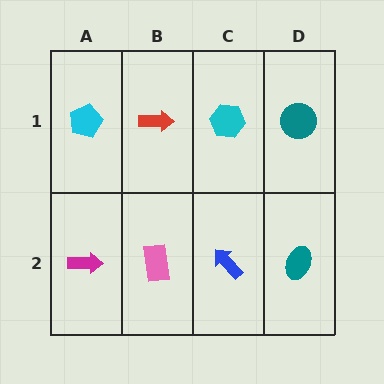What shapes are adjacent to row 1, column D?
A teal ellipse (row 2, column D), a cyan hexagon (row 1, column C).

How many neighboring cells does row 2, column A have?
2.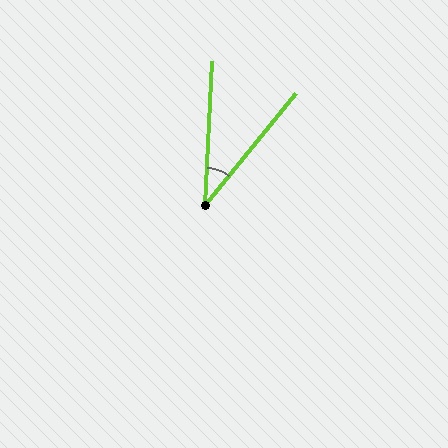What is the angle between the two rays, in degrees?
Approximately 37 degrees.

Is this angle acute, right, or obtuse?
It is acute.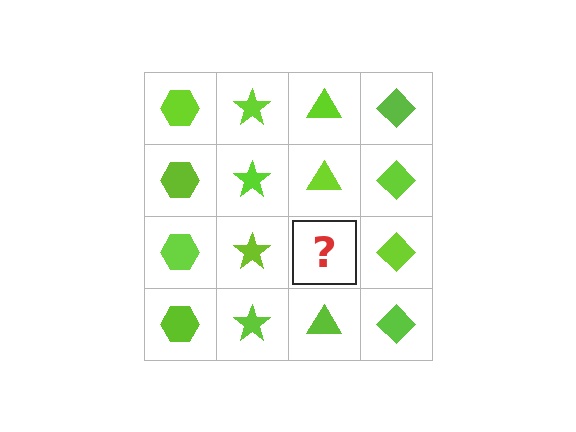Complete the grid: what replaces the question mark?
The question mark should be replaced with a lime triangle.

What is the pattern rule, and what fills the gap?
The rule is that each column has a consistent shape. The gap should be filled with a lime triangle.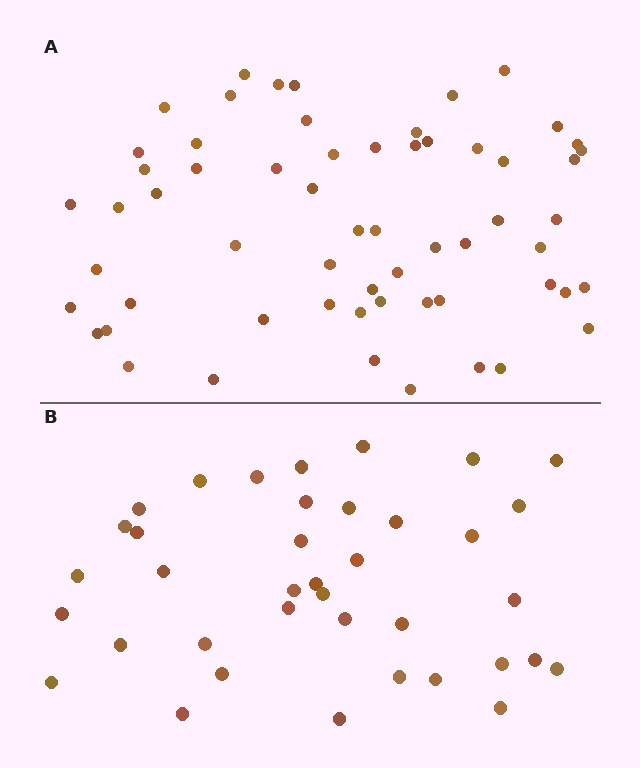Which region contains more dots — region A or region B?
Region A (the top region) has more dots.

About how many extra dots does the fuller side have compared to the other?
Region A has approximately 20 more dots than region B.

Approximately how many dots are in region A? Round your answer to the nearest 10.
About 60 dots.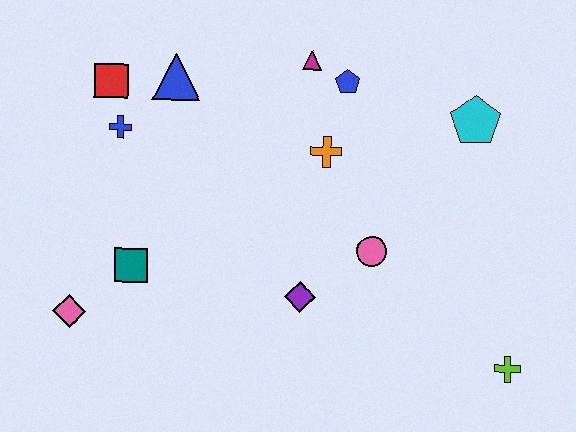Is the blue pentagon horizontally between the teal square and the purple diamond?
No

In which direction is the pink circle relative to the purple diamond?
The pink circle is to the right of the purple diamond.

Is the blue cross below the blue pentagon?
Yes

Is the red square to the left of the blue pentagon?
Yes